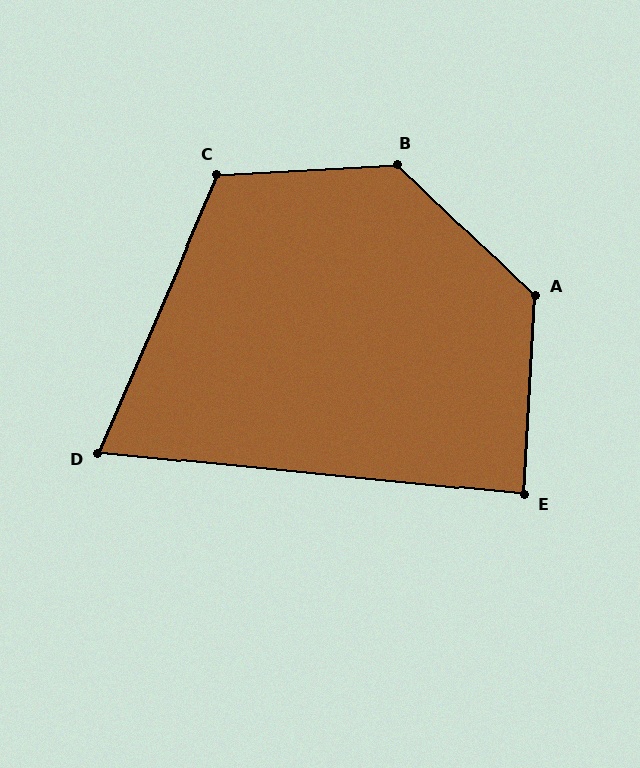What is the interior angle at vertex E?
Approximately 88 degrees (approximately right).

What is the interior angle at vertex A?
Approximately 131 degrees (obtuse).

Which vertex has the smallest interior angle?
D, at approximately 72 degrees.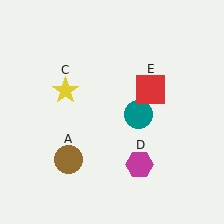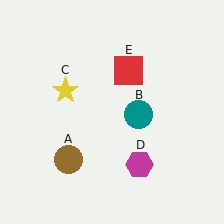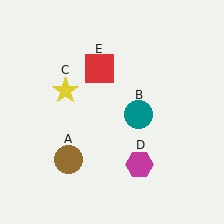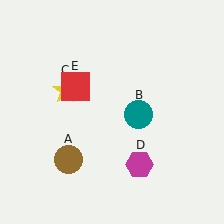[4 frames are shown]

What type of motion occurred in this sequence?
The red square (object E) rotated counterclockwise around the center of the scene.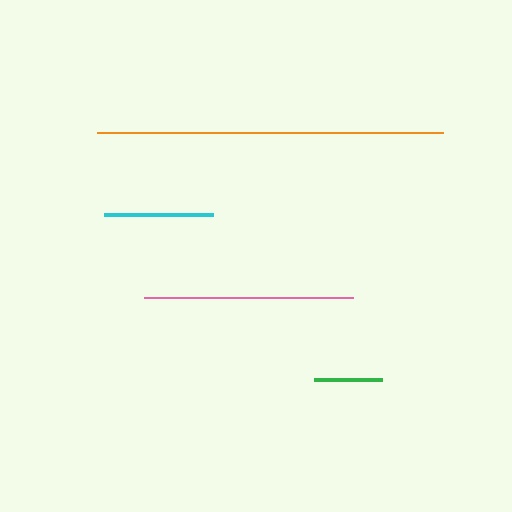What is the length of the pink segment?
The pink segment is approximately 208 pixels long.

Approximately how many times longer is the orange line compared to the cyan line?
The orange line is approximately 3.2 times the length of the cyan line.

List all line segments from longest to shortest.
From longest to shortest: orange, pink, cyan, green.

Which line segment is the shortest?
The green line is the shortest at approximately 69 pixels.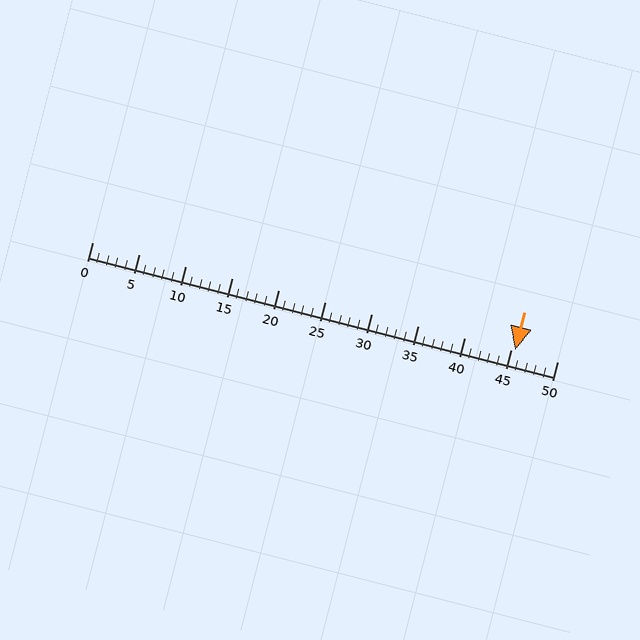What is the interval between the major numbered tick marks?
The major tick marks are spaced 5 units apart.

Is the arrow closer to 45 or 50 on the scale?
The arrow is closer to 45.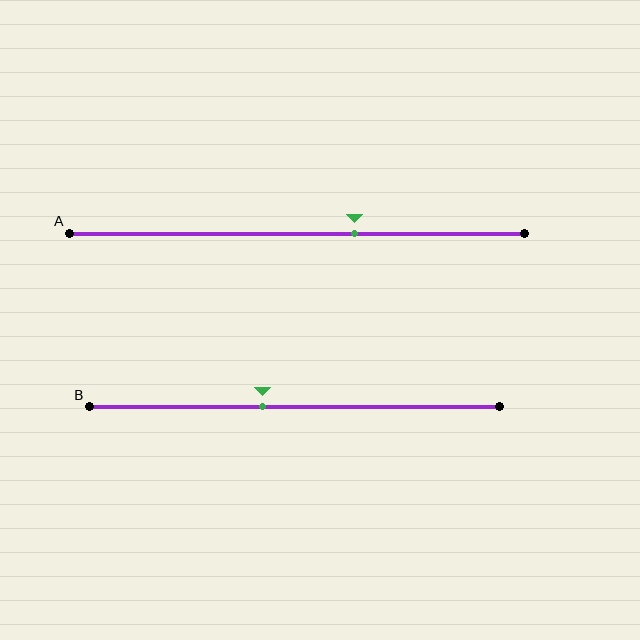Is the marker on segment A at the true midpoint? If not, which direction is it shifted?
No, the marker on segment A is shifted to the right by about 13% of the segment length.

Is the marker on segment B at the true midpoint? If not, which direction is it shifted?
No, the marker on segment B is shifted to the left by about 8% of the segment length.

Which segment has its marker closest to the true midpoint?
Segment B has its marker closest to the true midpoint.